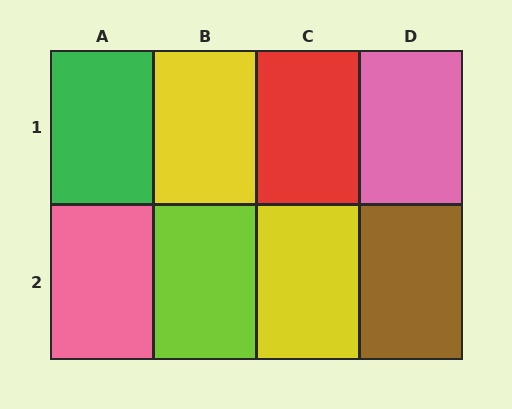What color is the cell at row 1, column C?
Red.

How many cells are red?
1 cell is red.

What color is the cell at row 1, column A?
Green.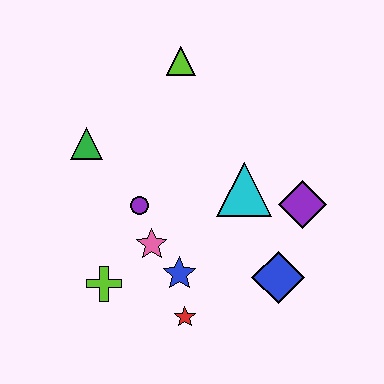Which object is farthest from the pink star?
The lime triangle is farthest from the pink star.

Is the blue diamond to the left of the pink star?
No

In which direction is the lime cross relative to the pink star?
The lime cross is to the left of the pink star.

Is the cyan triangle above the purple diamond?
Yes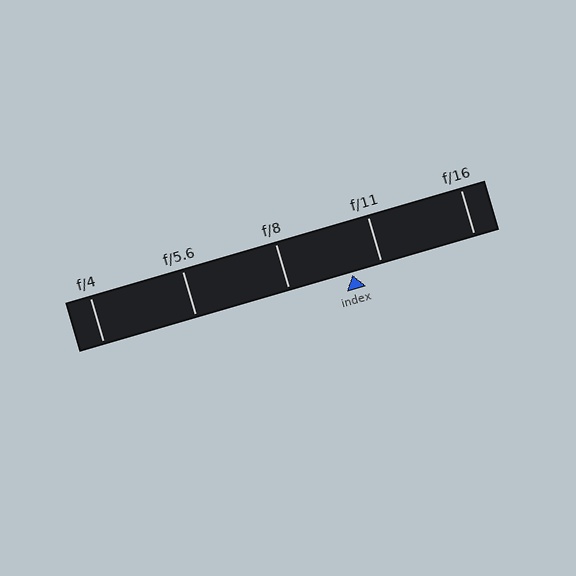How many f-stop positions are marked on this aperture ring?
There are 5 f-stop positions marked.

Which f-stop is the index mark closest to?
The index mark is closest to f/11.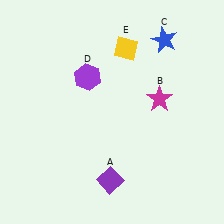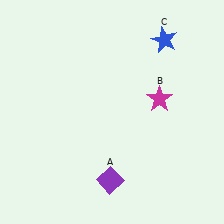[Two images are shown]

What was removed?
The purple hexagon (D), the yellow diamond (E) were removed in Image 2.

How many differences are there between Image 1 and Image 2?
There are 2 differences between the two images.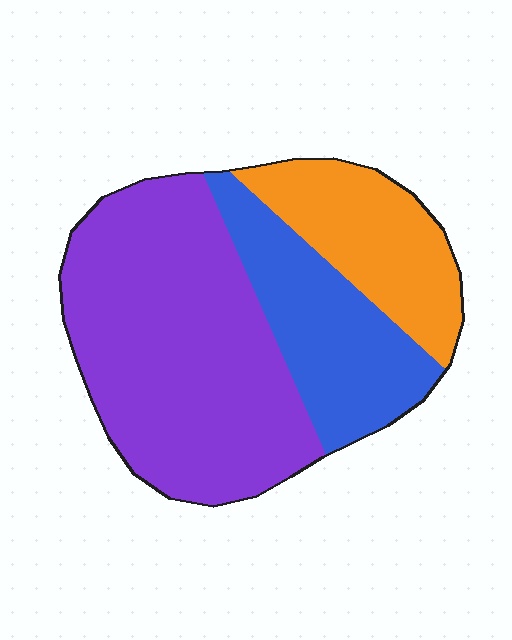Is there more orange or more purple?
Purple.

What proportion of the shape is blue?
Blue covers roughly 25% of the shape.